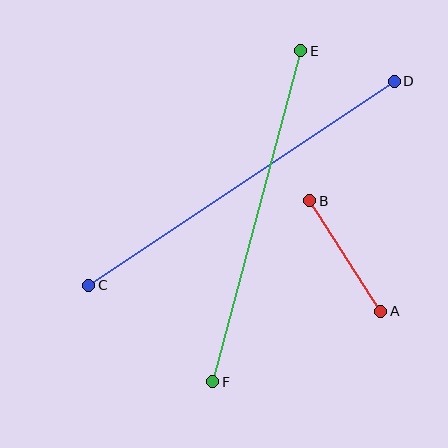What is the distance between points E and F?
The distance is approximately 343 pixels.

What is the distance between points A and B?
The distance is approximately 132 pixels.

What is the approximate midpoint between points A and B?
The midpoint is at approximately (345, 256) pixels.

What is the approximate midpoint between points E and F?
The midpoint is at approximately (257, 216) pixels.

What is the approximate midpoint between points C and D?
The midpoint is at approximately (242, 183) pixels.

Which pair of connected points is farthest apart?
Points C and D are farthest apart.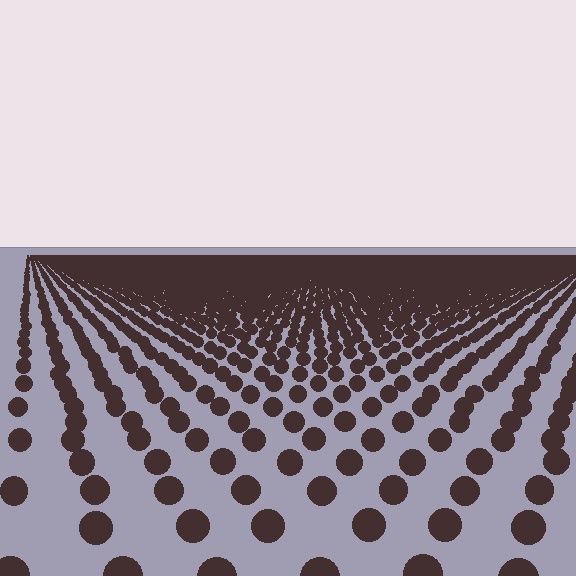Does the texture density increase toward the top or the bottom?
Density increases toward the top.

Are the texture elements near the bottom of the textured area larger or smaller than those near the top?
Larger. Near the bottom, elements are closer to the viewer and appear at a bigger on-screen size.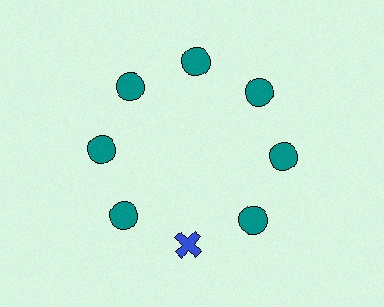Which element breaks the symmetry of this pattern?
The blue cross at roughly the 6 o'clock position breaks the symmetry. All other shapes are teal circles.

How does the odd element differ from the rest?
It differs in both color (blue instead of teal) and shape (cross instead of circle).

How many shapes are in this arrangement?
There are 8 shapes arranged in a ring pattern.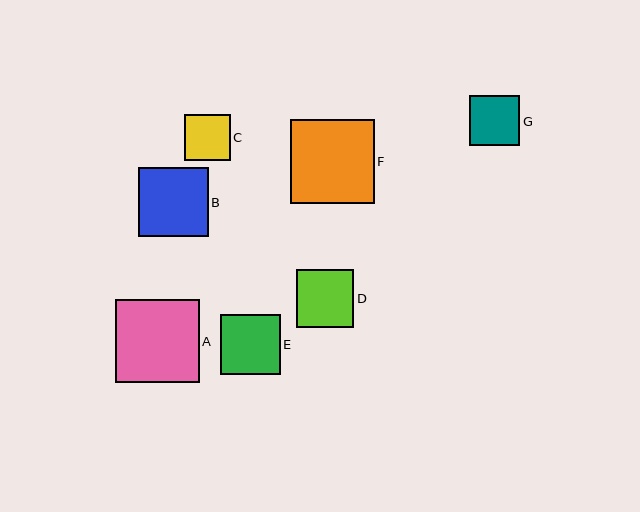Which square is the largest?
Square A is the largest with a size of approximately 83 pixels.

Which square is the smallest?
Square C is the smallest with a size of approximately 46 pixels.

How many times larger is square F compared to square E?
Square F is approximately 1.4 times the size of square E.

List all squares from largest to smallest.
From largest to smallest: A, F, B, E, D, G, C.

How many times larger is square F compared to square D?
Square F is approximately 1.4 times the size of square D.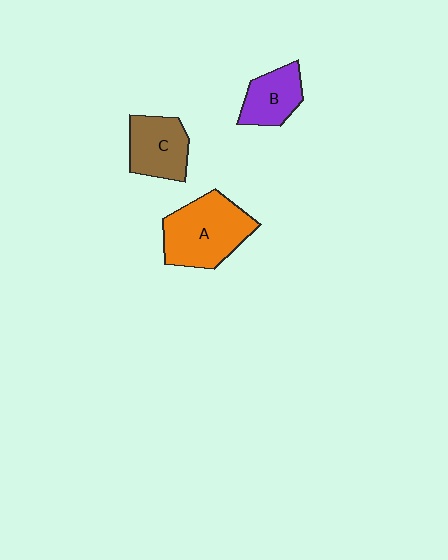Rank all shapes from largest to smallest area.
From largest to smallest: A (orange), C (brown), B (purple).